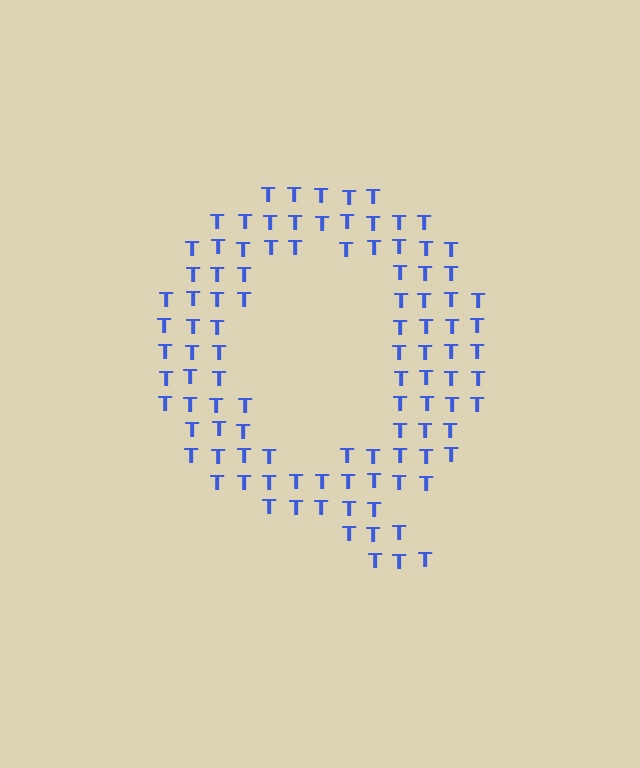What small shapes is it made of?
It is made of small letter T's.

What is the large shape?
The large shape is the letter Q.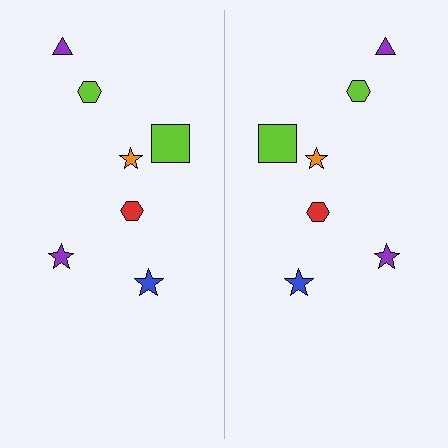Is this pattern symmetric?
Yes, this pattern has bilateral (reflection) symmetry.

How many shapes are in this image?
There are 14 shapes in this image.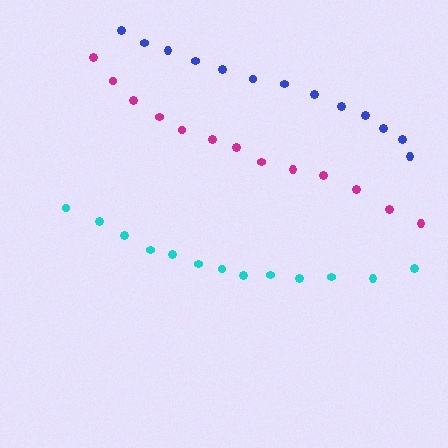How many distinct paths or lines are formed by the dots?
There are 3 distinct paths.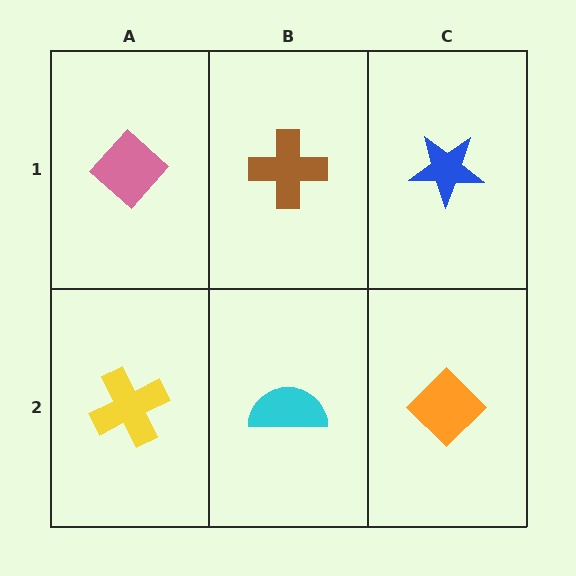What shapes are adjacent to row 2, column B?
A brown cross (row 1, column B), a yellow cross (row 2, column A), an orange diamond (row 2, column C).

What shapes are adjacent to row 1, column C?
An orange diamond (row 2, column C), a brown cross (row 1, column B).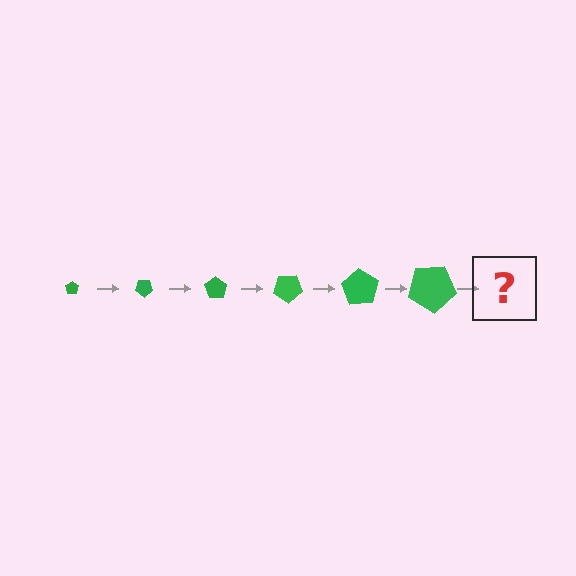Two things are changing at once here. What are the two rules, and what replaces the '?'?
The two rules are that the pentagon grows larger each step and it rotates 35 degrees each step. The '?' should be a pentagon, larger than the previous one and rotated 210 degrees from the start.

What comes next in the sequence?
The next element should be a pentagon, larger than the previous one and rotated 210 degrees from the start.